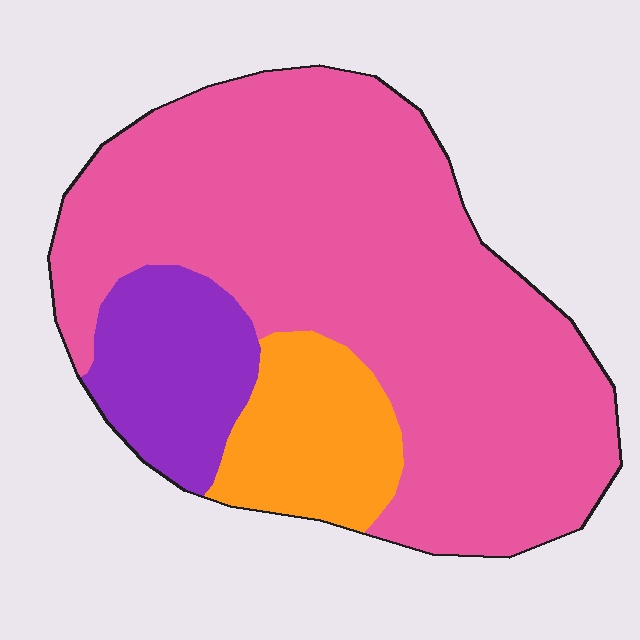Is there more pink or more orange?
Pink.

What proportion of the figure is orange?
Orange takes up less than a quarter of the figure.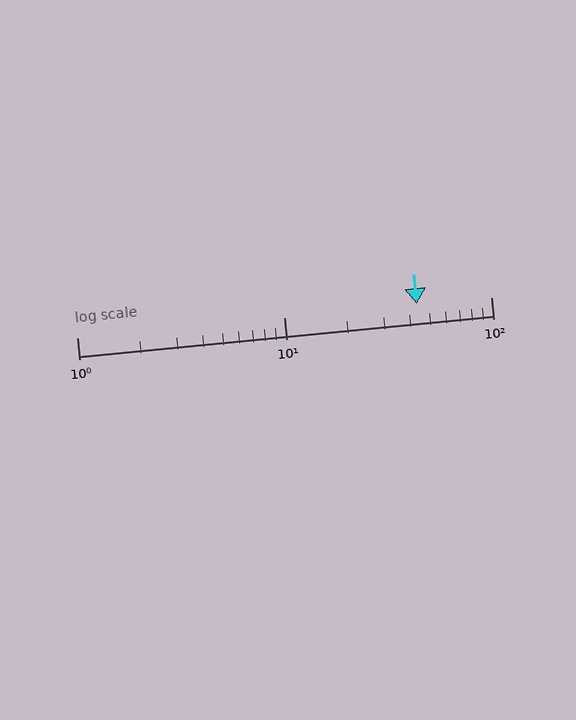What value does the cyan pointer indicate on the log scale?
The pointer indicates approximately 44.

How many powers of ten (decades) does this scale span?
The scale spans 2 decades, from 1 to 100.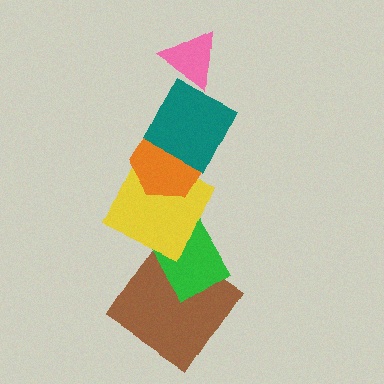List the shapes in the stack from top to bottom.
From top to bottom: the pink triangle, the teal square, the orange hexagon, the yellow square, the green rectangle, the brown diamond.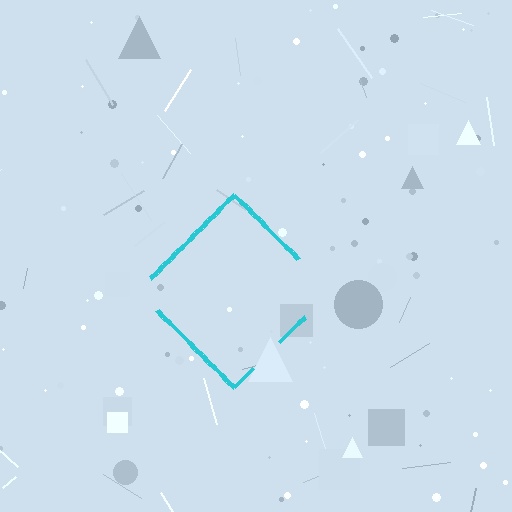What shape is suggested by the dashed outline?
The dashed outline suggests a diamond.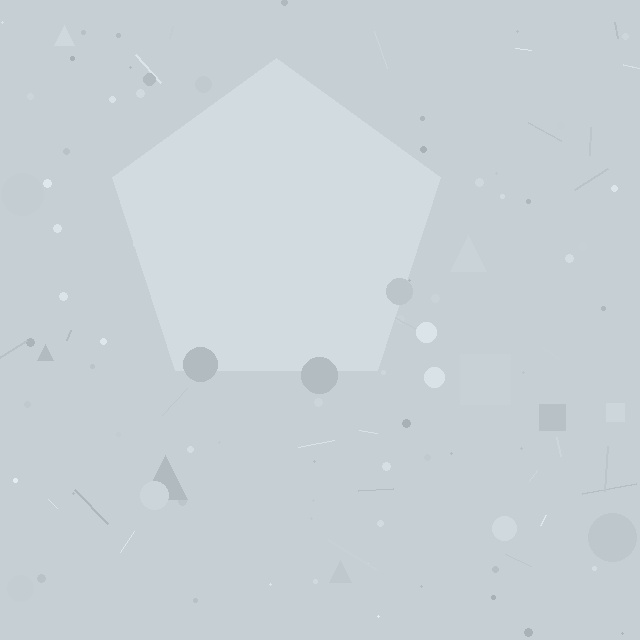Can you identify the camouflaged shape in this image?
The camouflaged shape is a pentagon.